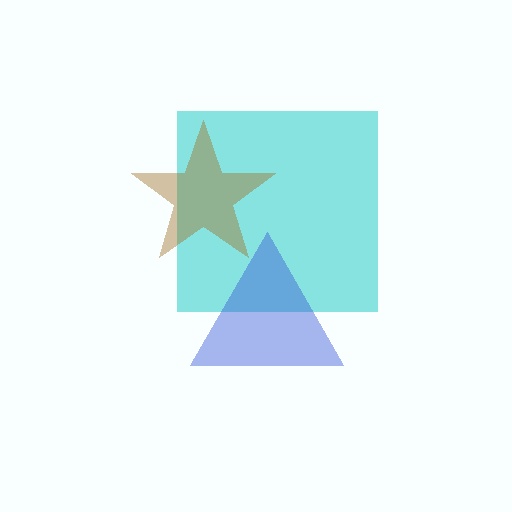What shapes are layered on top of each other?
The layered shapes are: a cyan square, a blue triangle, a brown star.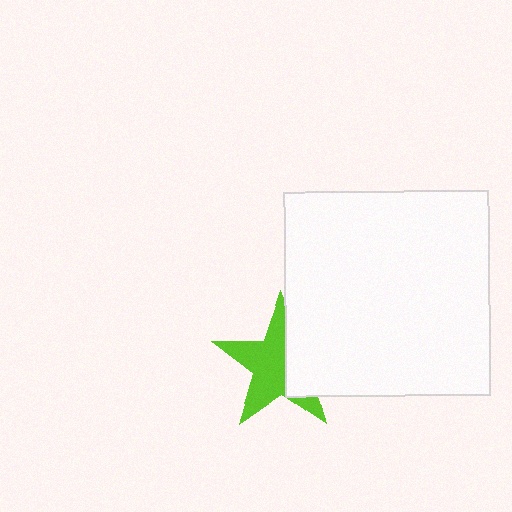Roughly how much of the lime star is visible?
About half of it is visible (roughly 61%).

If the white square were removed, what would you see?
You would see the complete lime star.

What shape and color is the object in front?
The object in front is a white square.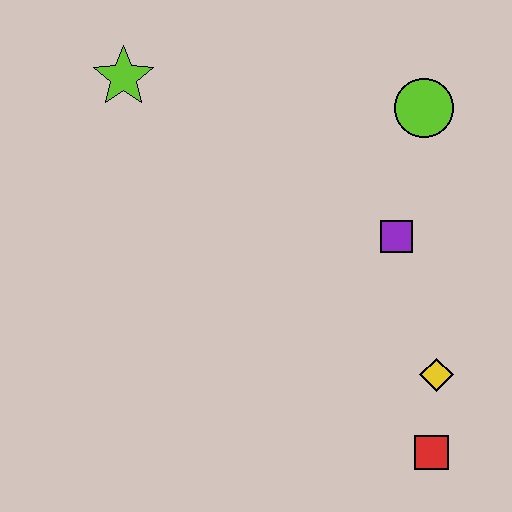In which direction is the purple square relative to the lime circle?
The purple square is below the lime circle.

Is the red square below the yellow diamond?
Yes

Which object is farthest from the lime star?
The red square is farthest from the lime star.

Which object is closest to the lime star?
The lime circle is closest to the lime star.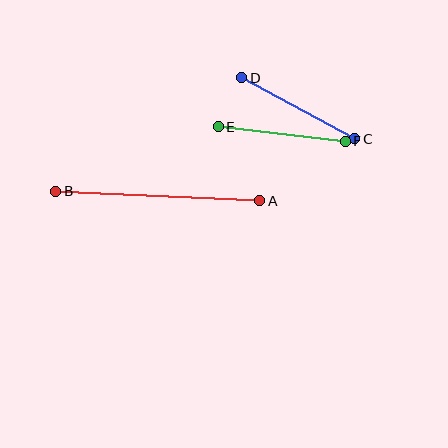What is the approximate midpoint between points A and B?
The midpoint is at approximately (158, 196) pixels.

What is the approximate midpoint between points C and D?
The midpoint is at approximately (298, 108) pixels.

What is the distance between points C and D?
The distance is approximately 129 pixels.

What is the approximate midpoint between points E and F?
The midpoint is at approximately (282, 134) pixels.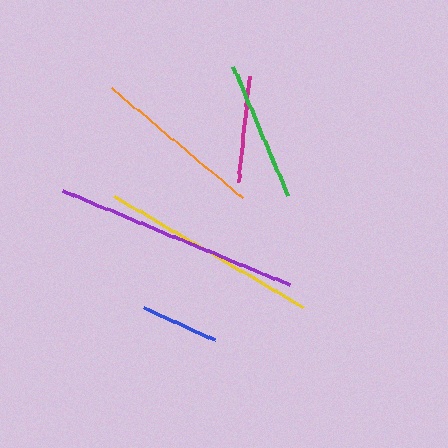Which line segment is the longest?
The purple line is the longest at approximately 246 pixels.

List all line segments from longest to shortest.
From longest to shortest: purple, yellow, orange, green, magenta, blue.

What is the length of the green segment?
The green segment is approximately 140 pixels long.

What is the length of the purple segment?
The purple segment is approximately 246 pixels long.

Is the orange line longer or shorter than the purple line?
The purple line is longer than the orange line.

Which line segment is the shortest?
The blue line is the shortest at approximately 78 pixels.